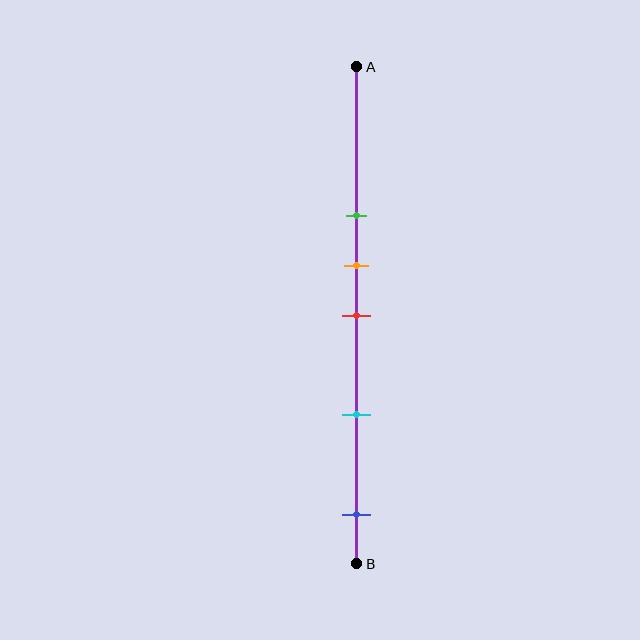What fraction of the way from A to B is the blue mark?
The blue mark is approximately 90% (0.9) of the way from A to B.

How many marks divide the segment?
There are 5 marks dividing the segment.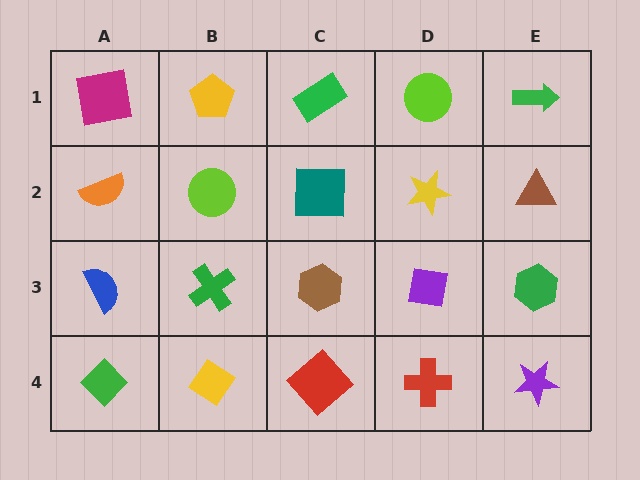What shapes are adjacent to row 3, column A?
An orange semicircle (row 2, column A), a green diamond (row 4, column A), a green cross (row 3, column B).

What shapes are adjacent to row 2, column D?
A lime circle (row 1, column D), a purple square (row 3, column D), a teal square (row 2, column C), a brown triangle (row 2, column E).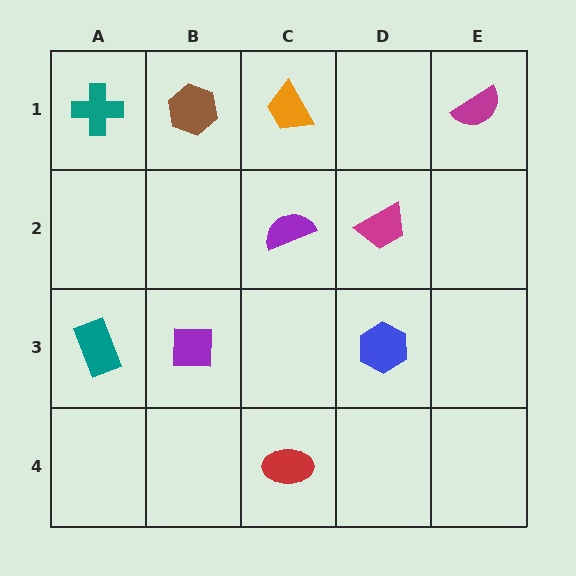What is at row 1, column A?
A teal cross.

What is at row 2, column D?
A magenta trapezoid.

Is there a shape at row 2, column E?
No, that cell is empty.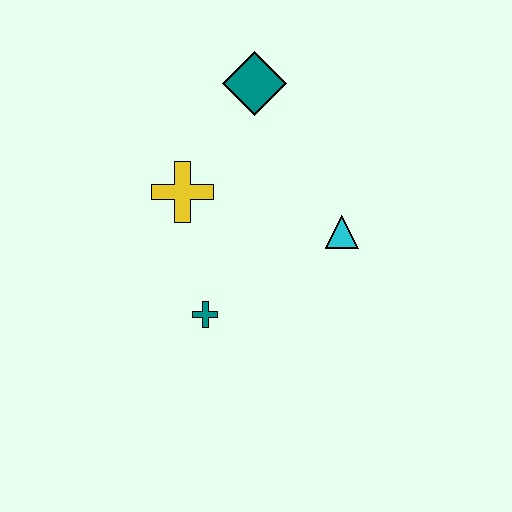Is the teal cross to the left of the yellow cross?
No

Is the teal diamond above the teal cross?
Yes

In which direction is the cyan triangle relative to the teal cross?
The cyan triangle is to the right of the teal cross.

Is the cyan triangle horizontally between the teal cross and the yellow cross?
No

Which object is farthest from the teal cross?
The teal diamond is farthest from the teal cross.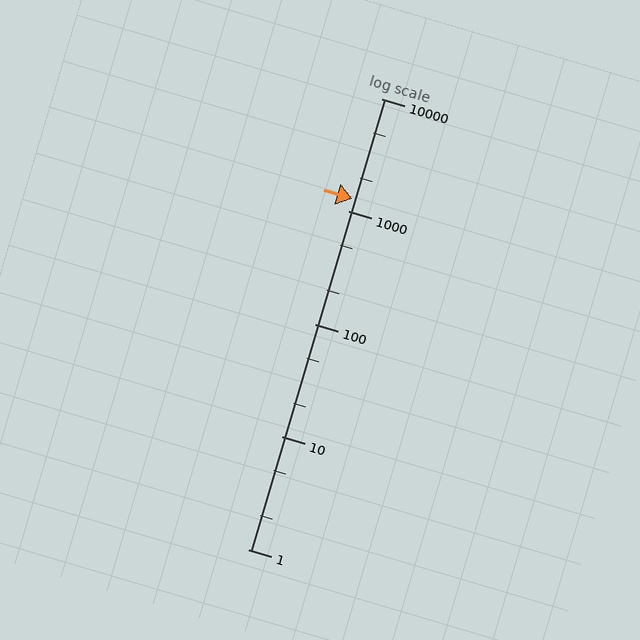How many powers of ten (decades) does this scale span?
The scale spans 4 decades, from 1 to 10000.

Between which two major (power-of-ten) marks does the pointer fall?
The pointer is between 1000 and 10000.